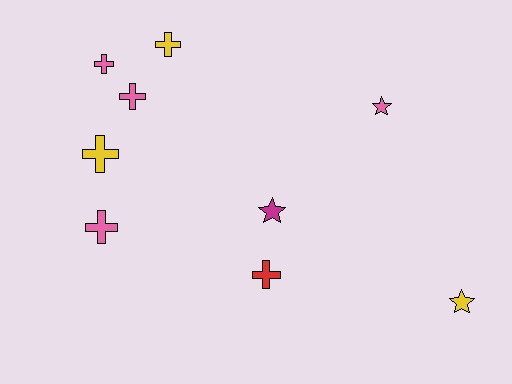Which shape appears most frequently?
Cross, with 6 objects.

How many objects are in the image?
There are 9 objects.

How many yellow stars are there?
There is 1 yellow star.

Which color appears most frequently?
Pink, with 4 objects.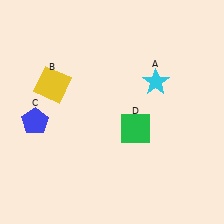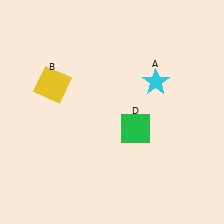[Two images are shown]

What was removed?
The blue pentagon (C) was removed in Image 2.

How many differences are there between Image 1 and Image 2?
There is 1 difference between the two images.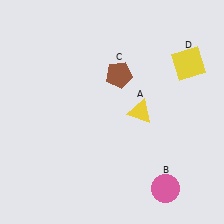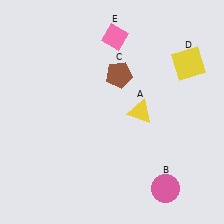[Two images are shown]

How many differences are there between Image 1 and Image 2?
There is 1 difference between the two images.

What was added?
A pink diamond (E) was added in Image 2.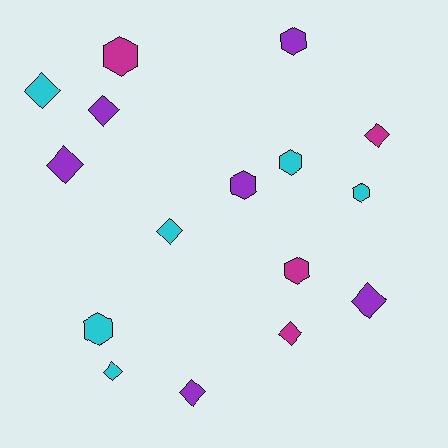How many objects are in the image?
There are 16 objects.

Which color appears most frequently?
Purple, with 6 objects.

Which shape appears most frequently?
Diamond, with 9 objects.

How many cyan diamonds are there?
There are 3 cyan diamonds.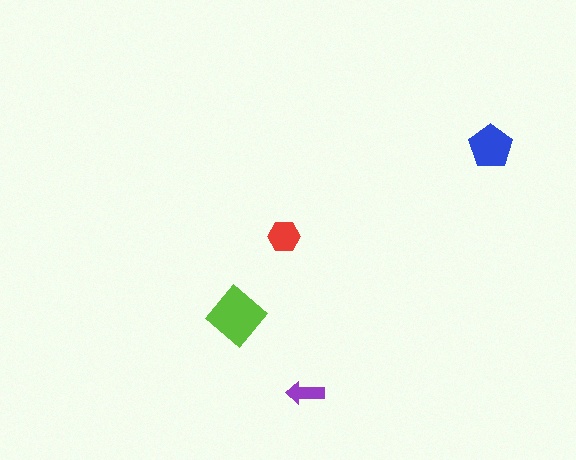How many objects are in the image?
There are 4 objects in the image.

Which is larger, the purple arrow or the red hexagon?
The red hexagon.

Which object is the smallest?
The purple arrow.